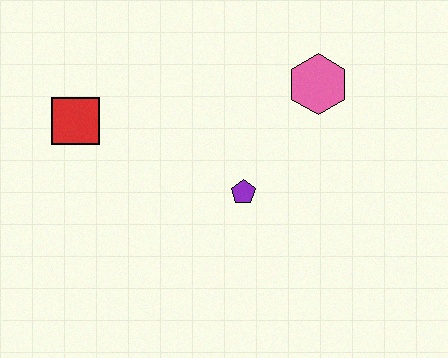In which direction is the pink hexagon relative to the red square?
The pink hexagon is to the right of the red square.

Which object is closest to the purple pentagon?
The pink hexagon is closest to the purple pentagon.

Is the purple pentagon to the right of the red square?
Yes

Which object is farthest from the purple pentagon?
The red square is farthest from the purple pentagon.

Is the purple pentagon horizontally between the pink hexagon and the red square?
Yes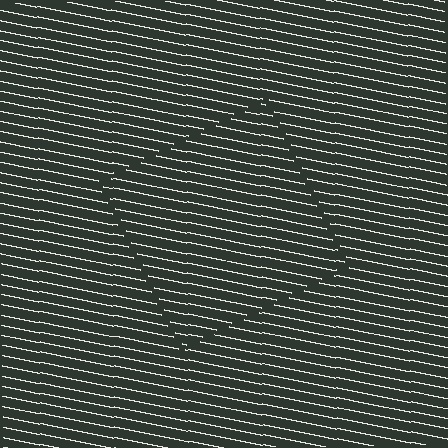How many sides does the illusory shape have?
4 sides — the line-ends trace a square.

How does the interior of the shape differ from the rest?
The interior of the shape contains the same grating, shifted by half a period — the contour is defined by the phase discontinuity where line-ends from the inner and outer gratings abut.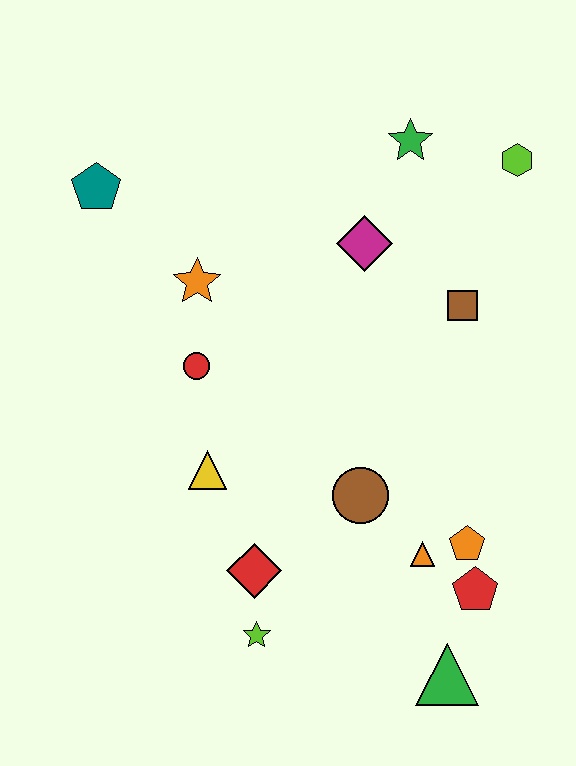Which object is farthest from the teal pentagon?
The green triangle is farthest from the teal pentagon.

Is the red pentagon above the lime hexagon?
No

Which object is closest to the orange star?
The red circle is closest to the orange star.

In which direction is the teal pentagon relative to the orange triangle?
The teal pentagon is above the orange triangle.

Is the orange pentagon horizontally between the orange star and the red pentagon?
Yes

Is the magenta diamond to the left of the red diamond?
No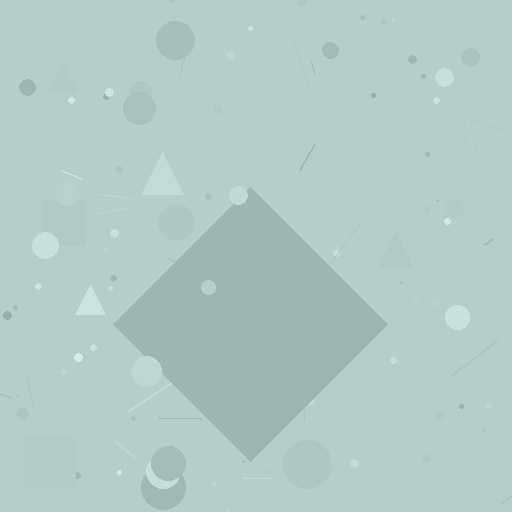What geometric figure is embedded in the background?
A diamond is embedded in the background.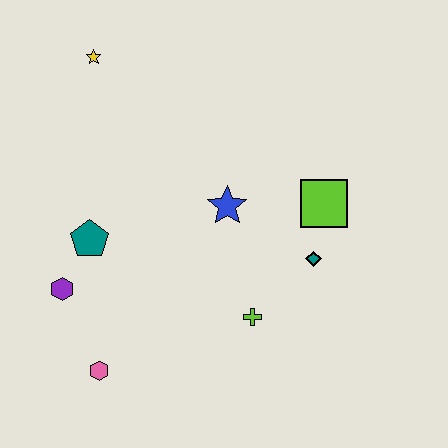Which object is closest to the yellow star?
The teal pentagon is closest to the yellow star.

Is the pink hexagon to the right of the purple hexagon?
Yes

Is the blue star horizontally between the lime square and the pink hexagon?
Yes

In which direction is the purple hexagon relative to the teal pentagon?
The purple hexagon is below the teal pentagon.